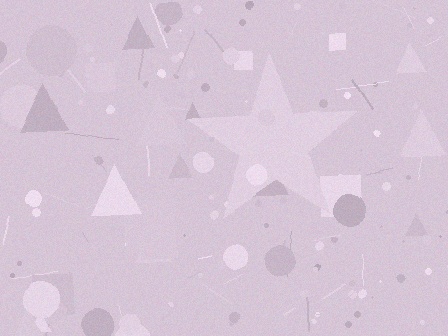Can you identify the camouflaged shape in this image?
The camouflaged shape is a star.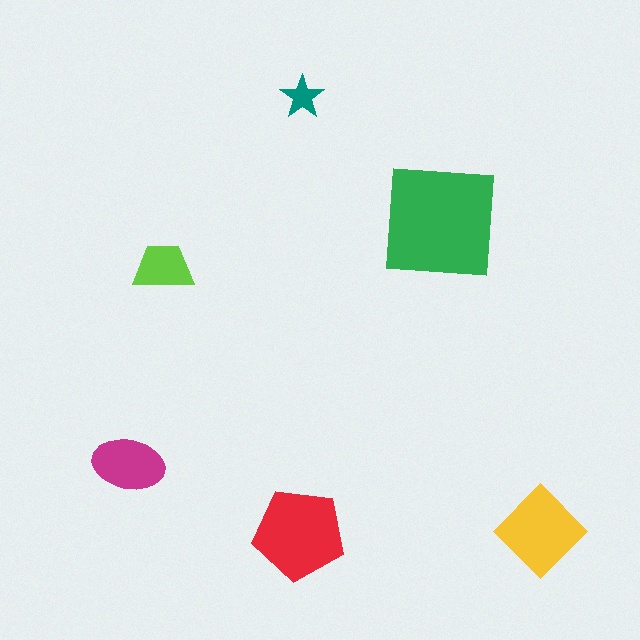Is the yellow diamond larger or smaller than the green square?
Smaller.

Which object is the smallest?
The teal star.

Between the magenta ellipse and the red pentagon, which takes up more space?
The red pentagon.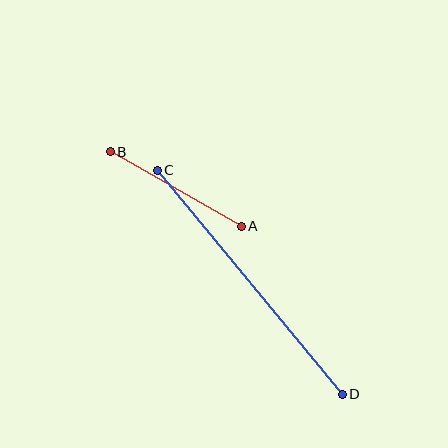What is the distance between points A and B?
The distance is approximately 150 pixels.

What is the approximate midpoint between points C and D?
The midpoint is at approximately (250, 282) pixels.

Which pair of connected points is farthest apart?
Points C and D are farthest apart.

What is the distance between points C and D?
The distance is approximately 290 pixels.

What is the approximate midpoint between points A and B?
The midpoint is at approximately (176, 189) pixels.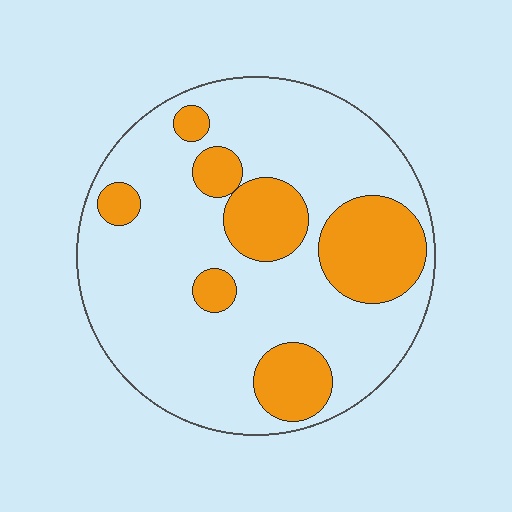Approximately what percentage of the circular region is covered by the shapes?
Approximately 25%.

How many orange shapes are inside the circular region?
7.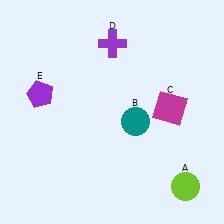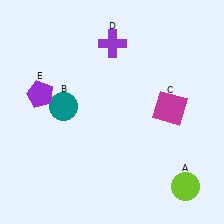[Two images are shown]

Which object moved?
The teal circle (B) moved left.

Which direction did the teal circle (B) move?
The teal circle (B) moved left.